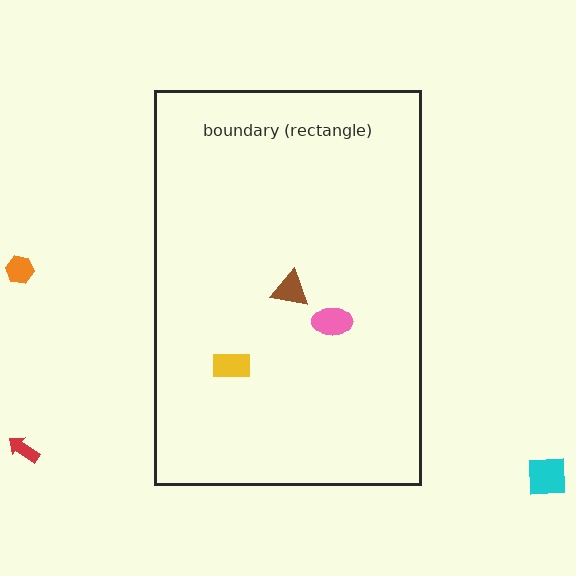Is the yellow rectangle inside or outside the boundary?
Inside.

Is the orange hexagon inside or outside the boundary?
Outside.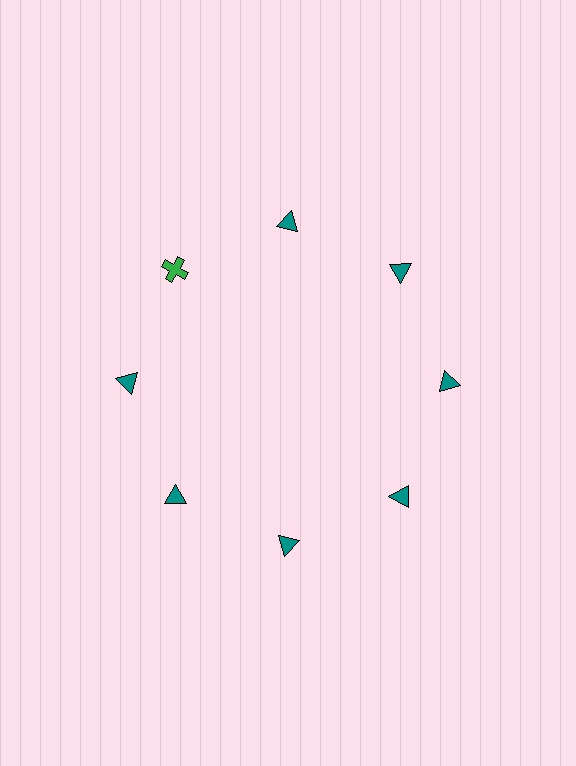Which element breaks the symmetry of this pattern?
The green cross at roughly the 10 o'clock position breaks the symmetry. All other shapes are teal triangles.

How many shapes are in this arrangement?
There are 8 shapes arranged in a ring pattern.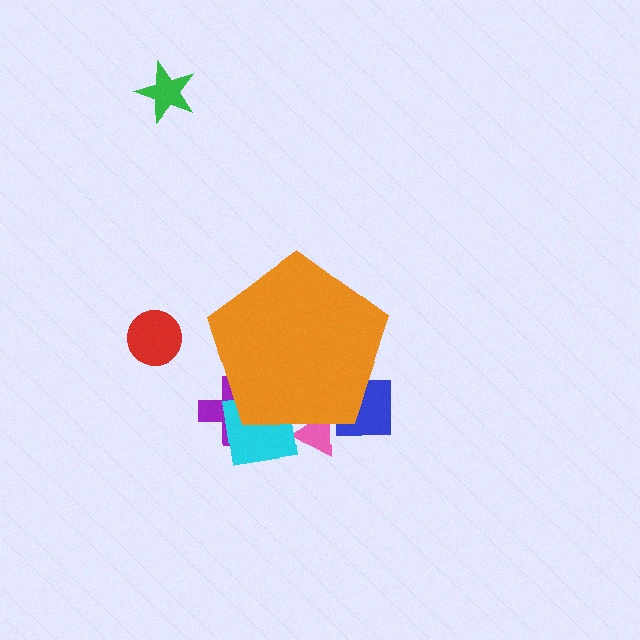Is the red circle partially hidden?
No, the red circle is fully visible.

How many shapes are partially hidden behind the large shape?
4 shapes are partially hidden.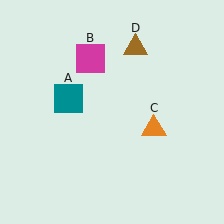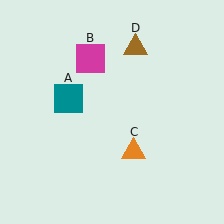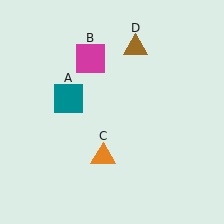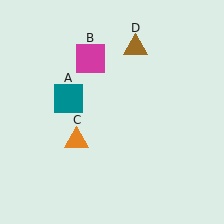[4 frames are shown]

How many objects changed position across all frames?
1 object changed position: orange triangle (object C).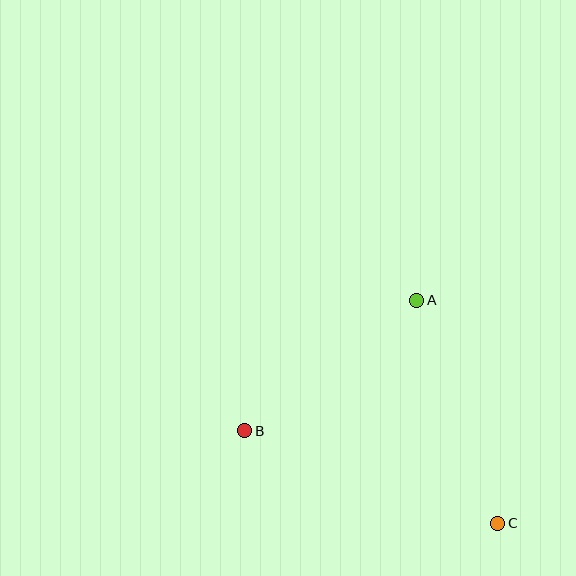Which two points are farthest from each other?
Points B and C are farthest from each other.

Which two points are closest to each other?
Points A and B are closest to each other.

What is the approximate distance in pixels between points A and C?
The distance between A and C is approximately 238 pixels.